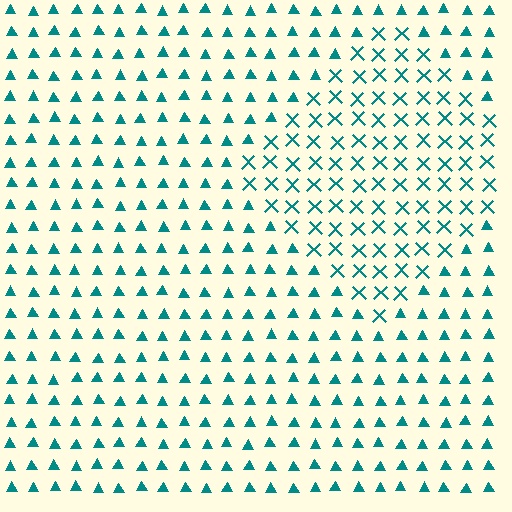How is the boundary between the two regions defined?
The boundary is defined by a change in element shape: X marks inside vs. triangles outside. All elements share the same color and spacing.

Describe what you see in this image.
The image is filled with small teal elements arranged in a uniform grid. A diamond-shaped region contains X marks, while the surrounding area contains triangles. The boundary is defined purely by the change in element shape.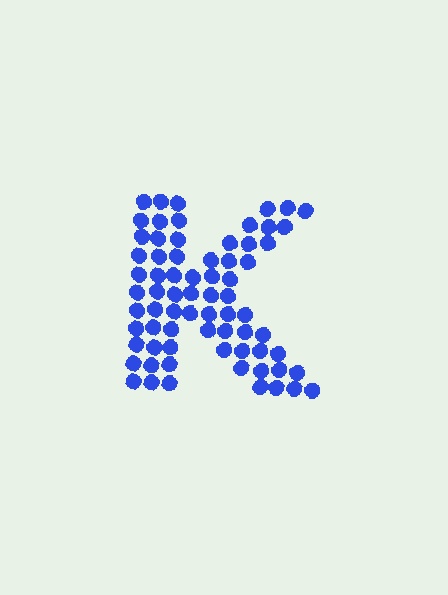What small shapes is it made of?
It is made of small circles.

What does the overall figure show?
The overall figure shows the letter K.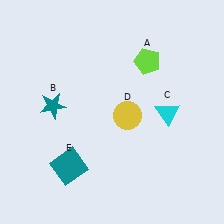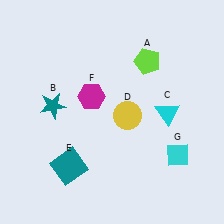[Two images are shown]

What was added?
A magenta hexagon (F), a cyan diamond (G) were added in Image 2.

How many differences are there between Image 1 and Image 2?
There are 2 differences between the two images.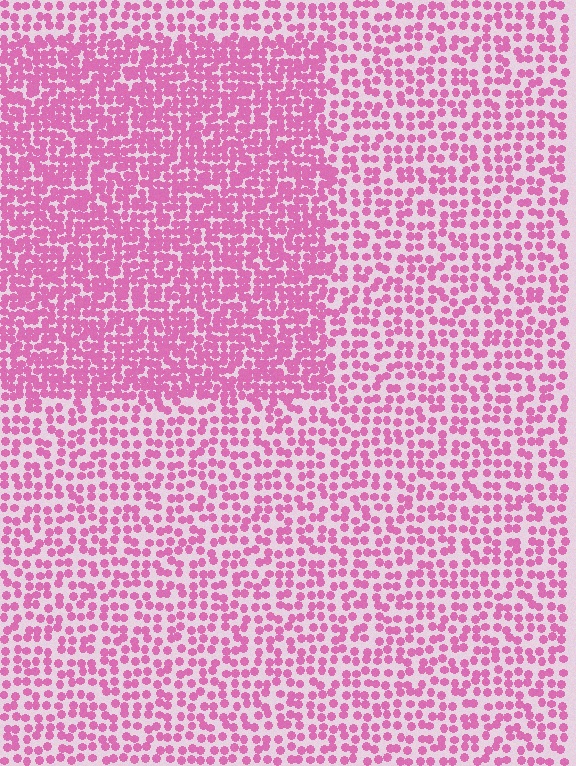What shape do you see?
I see a rectangle.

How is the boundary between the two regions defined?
The boundary is defined by a change in element density (approximately 1.8x ratio). All elements are the same color, size, and shape.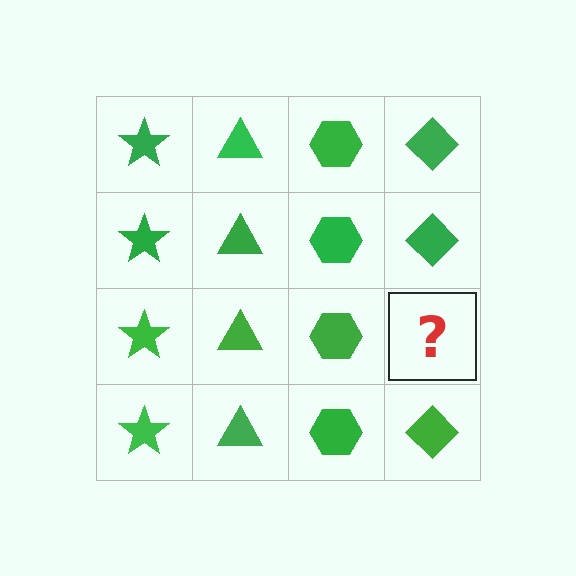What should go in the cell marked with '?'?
The missing cell should contain a green diamond.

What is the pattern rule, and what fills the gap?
The rule is that each column has a consistent shape. The gap should be filled with a green diamond.